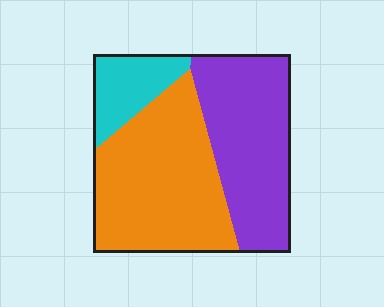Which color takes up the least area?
Cyan, at roughly 15%.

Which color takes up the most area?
Orange, at roughly 45%.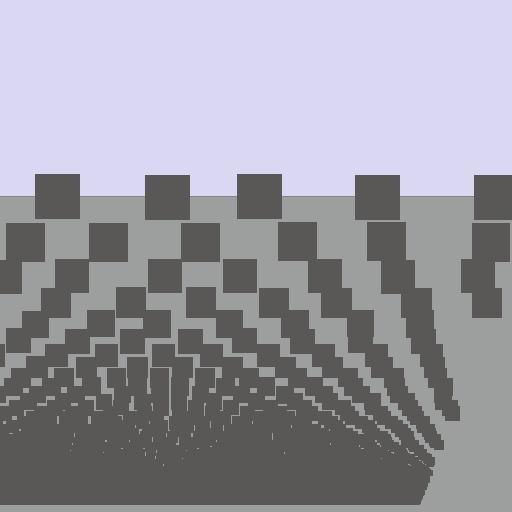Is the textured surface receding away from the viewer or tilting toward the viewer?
The surface appears to tilt toward the viewer. Texture elements get larger and sparser toward the top.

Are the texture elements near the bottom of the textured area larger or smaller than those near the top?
Smaller. The gradient is inverted — elements near the bottom are smaller and denser.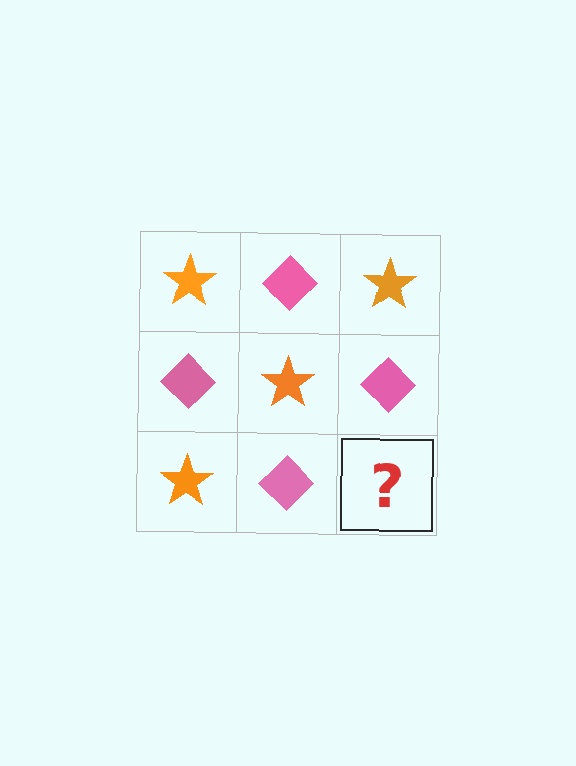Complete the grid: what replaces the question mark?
The question mark should be replaced with an orange star.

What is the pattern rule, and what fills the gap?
The rule is that it alternates orange star and pink diamond in a checkerboard pattern. The gap should be filled with an orange star.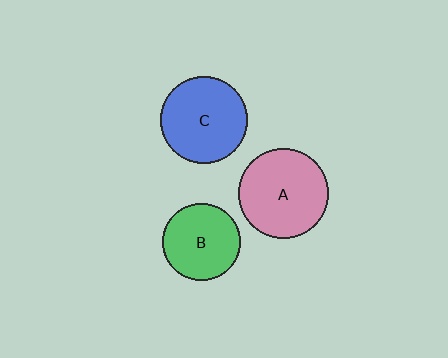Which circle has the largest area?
Circle A (pink).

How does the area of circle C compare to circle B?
Approximately 1.3 times.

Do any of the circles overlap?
No, none of the circles overlap.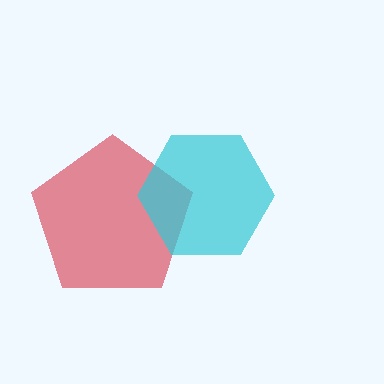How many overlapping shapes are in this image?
There are 2 overlapping shapes in the image.